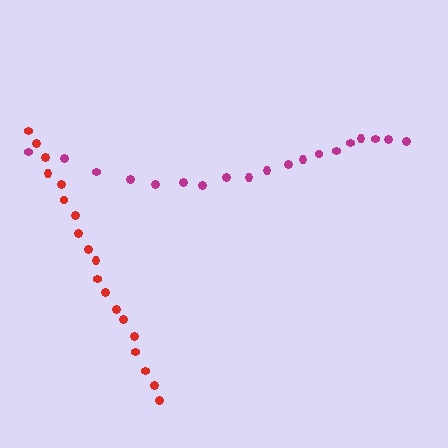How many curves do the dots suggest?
There are 2 distinct paths.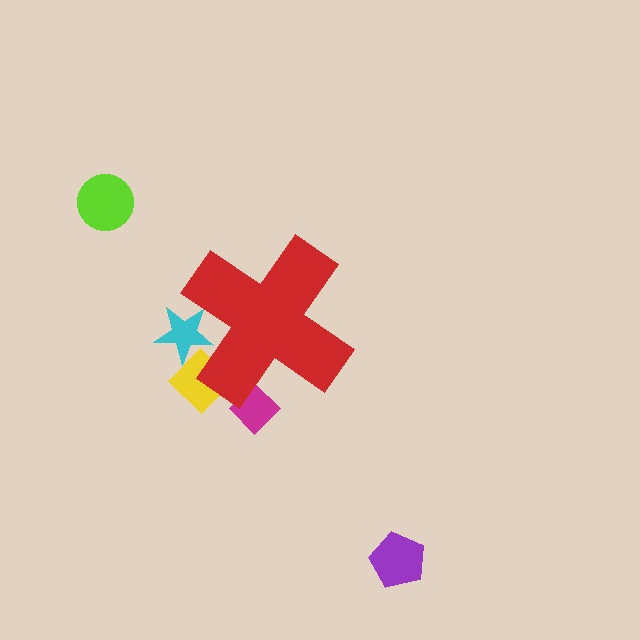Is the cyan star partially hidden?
Yes, the cyan star is partially hidden behind the red cross.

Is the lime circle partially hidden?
No, the lime circle is fully visible.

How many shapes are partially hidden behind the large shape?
3 shapes are partially hidden.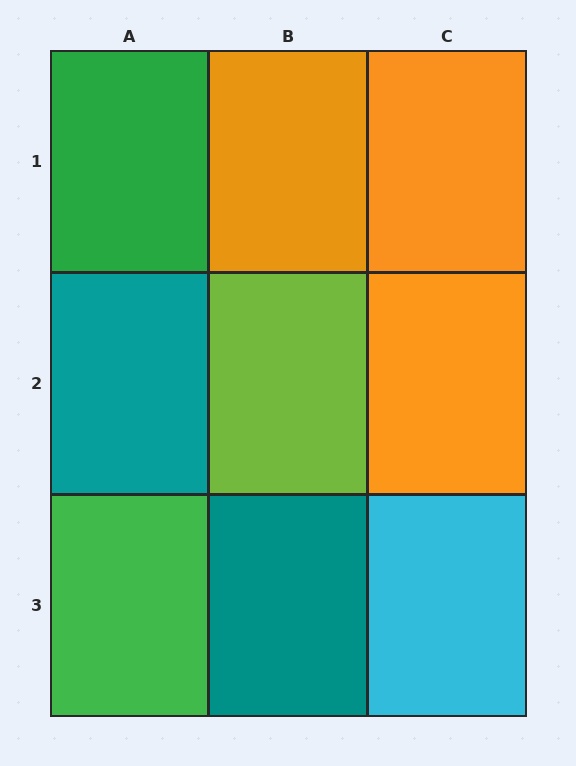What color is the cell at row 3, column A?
Green.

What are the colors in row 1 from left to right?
Green, orange, orange.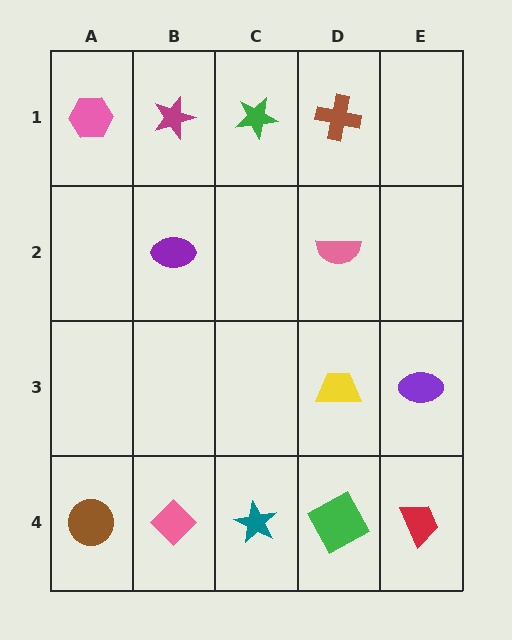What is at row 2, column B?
A purple ellipse.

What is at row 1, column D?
A brown cross.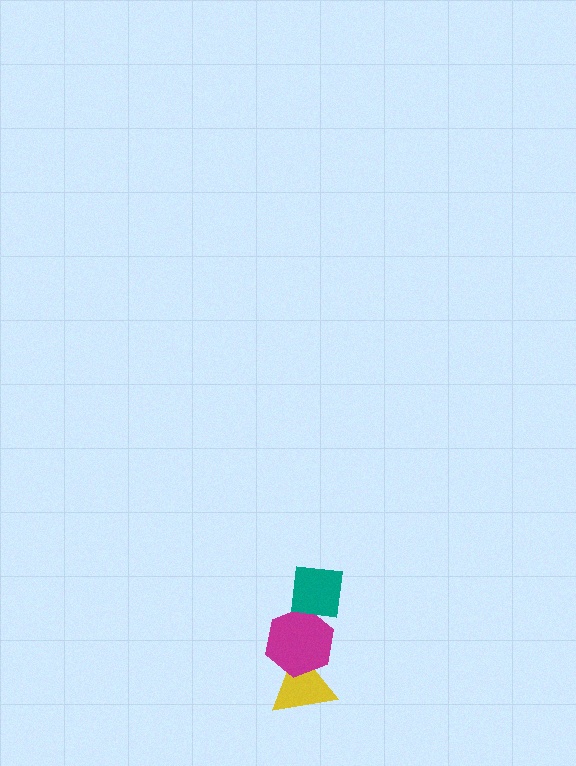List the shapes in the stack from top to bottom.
From top to bottom: the teal square, the magenta hexagon, the yellow triangle.